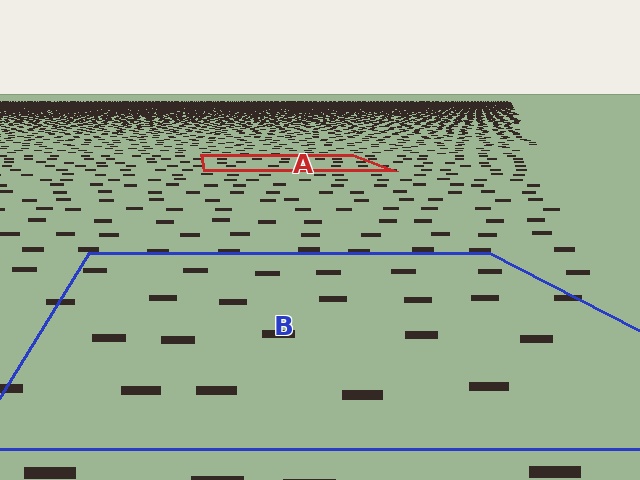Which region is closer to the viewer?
Region B is closer. The texture elements there are larger and more spread out.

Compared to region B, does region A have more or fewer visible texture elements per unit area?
Region A has more texture elements per unit area — they are packed more densely because it is farther away.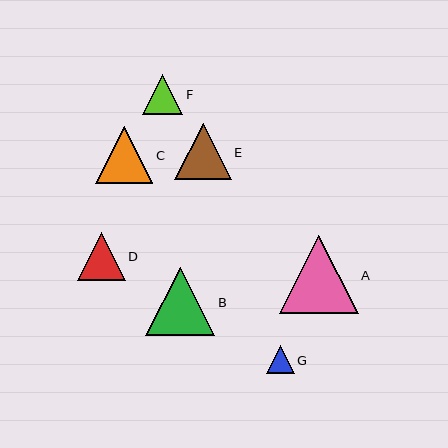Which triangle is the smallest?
Triangle G is the smallest with a size of approximately 28 pixels.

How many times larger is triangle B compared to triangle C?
Triangle B is approximately 1.2 times the size of triangle C.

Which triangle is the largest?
Triangle A is the largest with a size of approximately 78 pixels.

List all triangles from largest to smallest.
From largest to smallest: A, B, C, E, D, F, G.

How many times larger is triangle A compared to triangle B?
Triangle A is approximately 1.1 times the size of triangle B.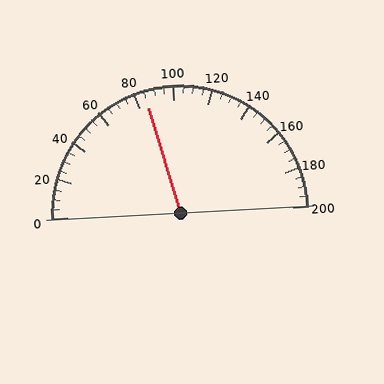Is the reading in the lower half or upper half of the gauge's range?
The reading is in the lower half of the range (0 to 200).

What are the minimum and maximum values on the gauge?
The gauge ranges from 0 to 200.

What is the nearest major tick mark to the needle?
The nearest major tick mark is 80.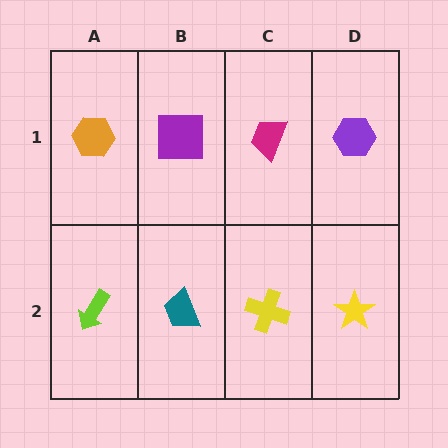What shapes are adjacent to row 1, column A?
A lime arrow (row 2, column A), a purple square (row 1, column B).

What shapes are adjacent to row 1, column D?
A yellow star (row 2, column D), a magenta trapezoid (row 1, column C).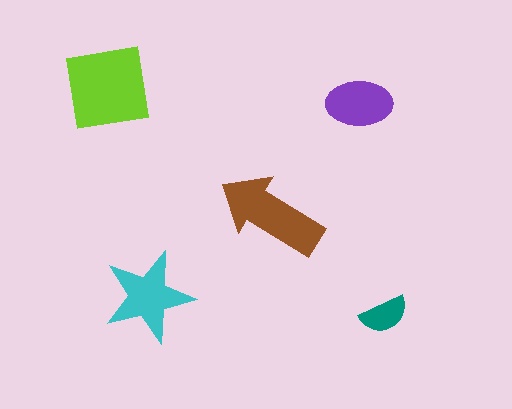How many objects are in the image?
There are 5 objects in the image.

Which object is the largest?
The lime square.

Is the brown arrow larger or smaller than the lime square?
Smaller.